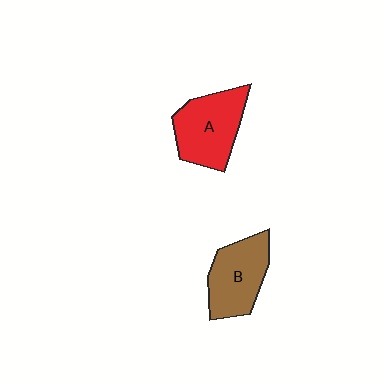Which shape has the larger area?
Shape A (red).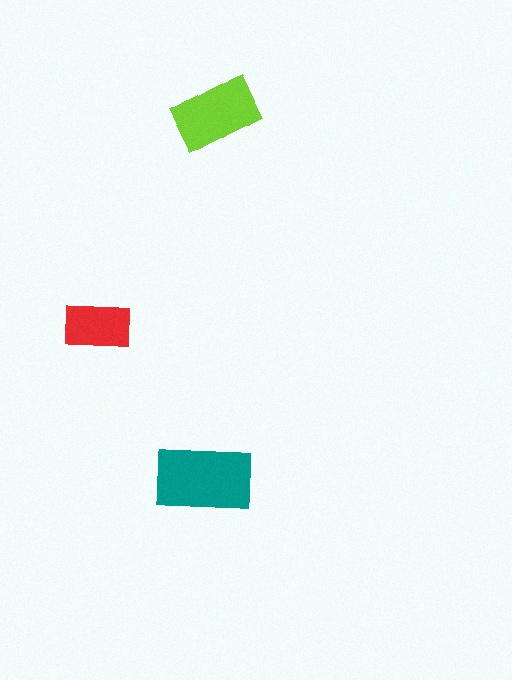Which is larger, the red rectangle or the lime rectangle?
The lime one.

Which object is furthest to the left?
The red rectangle is leftmost.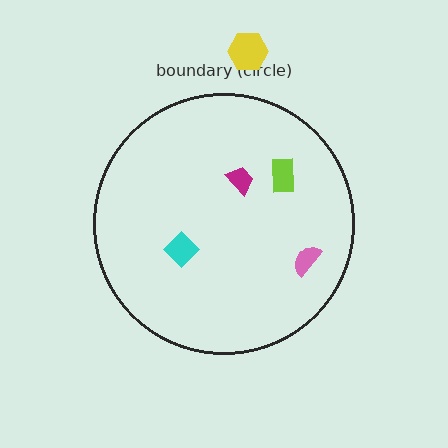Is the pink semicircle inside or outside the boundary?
Inside.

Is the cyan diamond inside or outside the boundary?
Inside.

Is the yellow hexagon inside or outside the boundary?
Outside.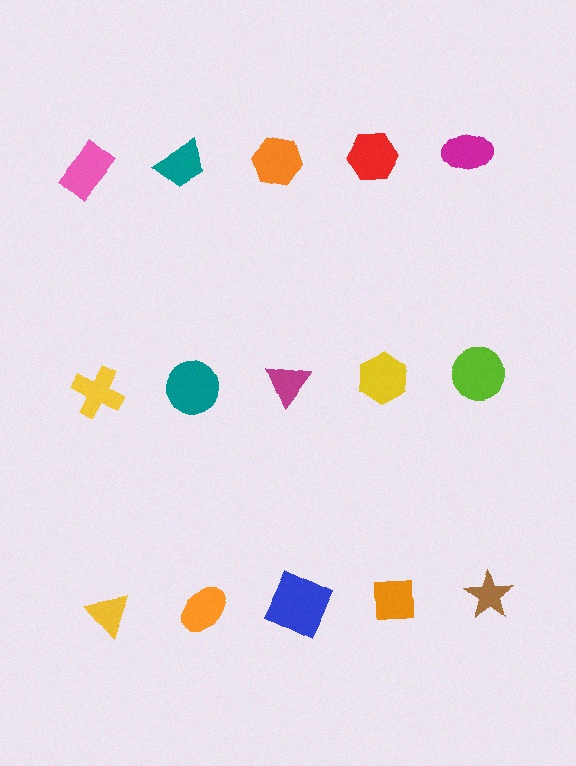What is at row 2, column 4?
A yellow hexagon.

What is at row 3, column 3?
A blue square.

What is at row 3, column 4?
An orange square.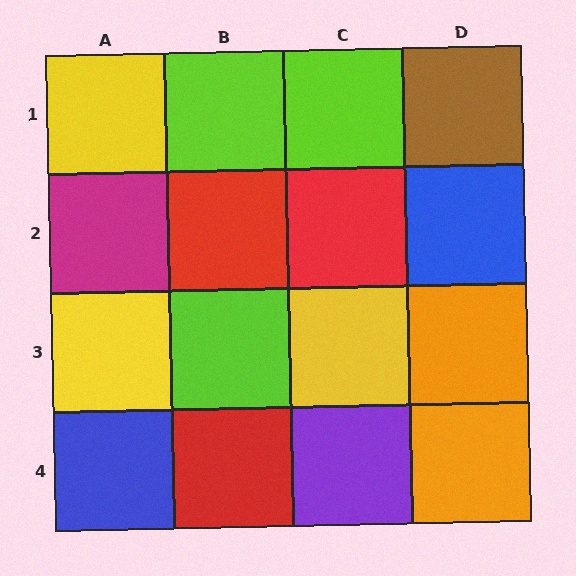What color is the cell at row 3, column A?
Yellow.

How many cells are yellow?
3 cells are yellow.